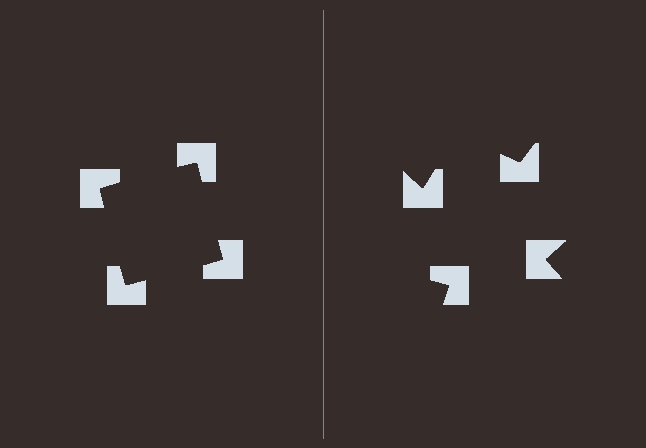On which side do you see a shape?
An illusory square appears on the left side. On the right side the wedge cuts are rotated, so no coherent shape forms.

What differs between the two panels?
The notched squares are positioned identically on both sides; only the wedge orientations differ. On the left they align to a square; on the right they are misaligned.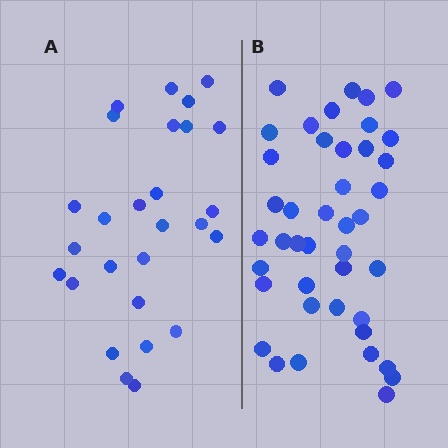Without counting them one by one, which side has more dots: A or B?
Region B (the right region) has more dots.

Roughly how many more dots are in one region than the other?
Region B has approximately 15 more dots than region A.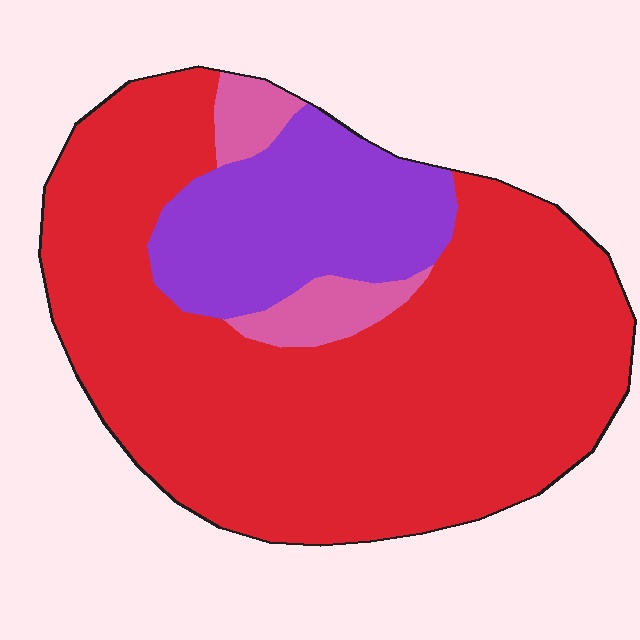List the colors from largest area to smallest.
From largest to smallest: red, purple, pink.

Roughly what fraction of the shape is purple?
Purple takes up less than a quarter of the shape.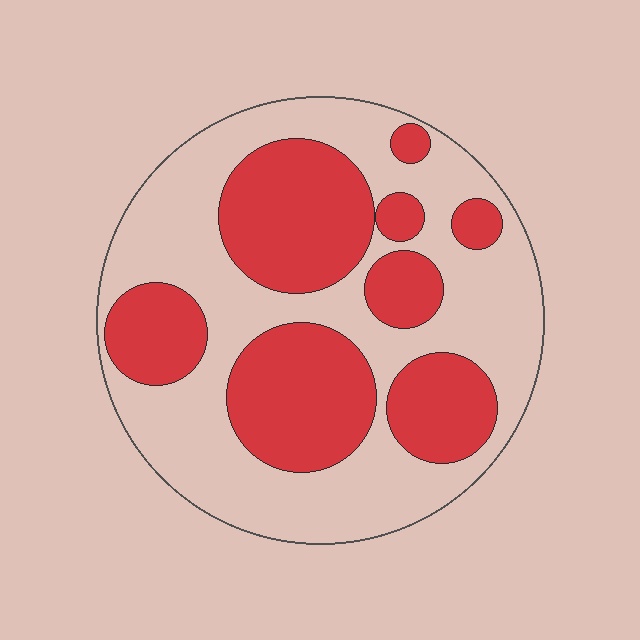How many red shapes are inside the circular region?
8.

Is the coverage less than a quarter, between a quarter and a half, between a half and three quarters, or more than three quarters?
Between a quarter and a half.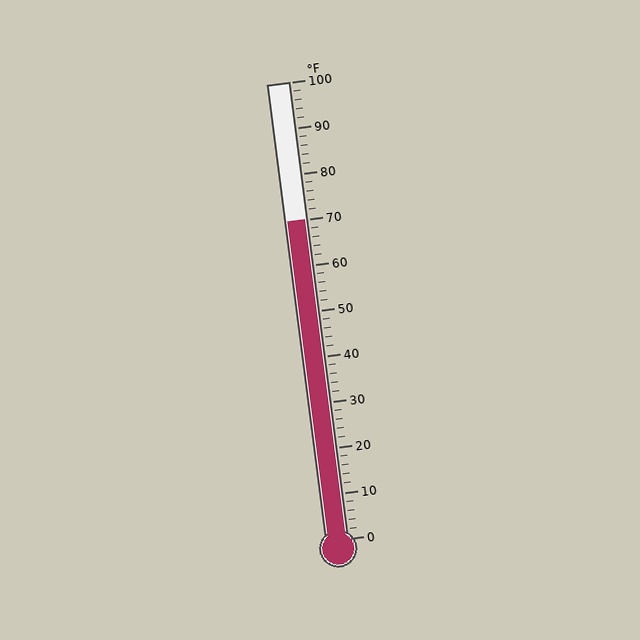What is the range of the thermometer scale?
The thermometer scale ranges from 0°F to 100°F.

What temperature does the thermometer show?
The thermometer shows approximately 70°F.